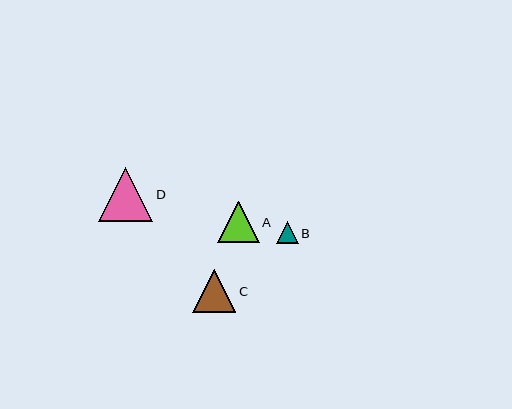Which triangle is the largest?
Triangle D is the largest with a size of approximately 55 pixels.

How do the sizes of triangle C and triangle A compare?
Triangle C and triangle A are approximately the same size.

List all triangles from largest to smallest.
From largest to smallest: D, C, A, B.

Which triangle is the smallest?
Triangle B is the smallest with a size of approximately 22 pixels.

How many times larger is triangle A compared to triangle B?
Triangle A is approximately 1.9 times the size of triangle B.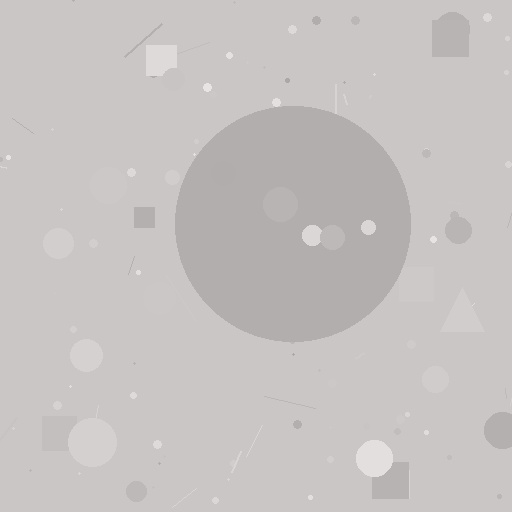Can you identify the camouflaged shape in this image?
The camouflaged shape is a circle.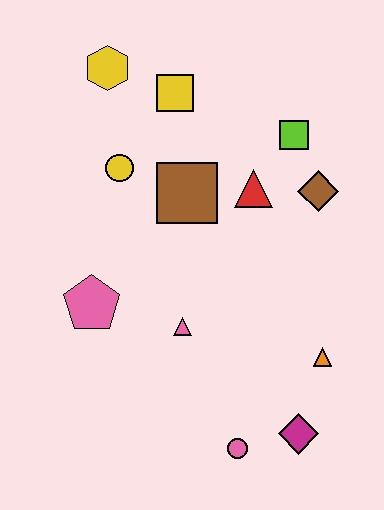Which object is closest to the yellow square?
The yellow hexagon is closest to the yellow square.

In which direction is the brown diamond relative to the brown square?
The brown diamond is to the right of the brown square.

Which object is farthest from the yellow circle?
The magenta diamond is farthest from the yellow circle.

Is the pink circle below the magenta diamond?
Yes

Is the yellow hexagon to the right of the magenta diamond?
No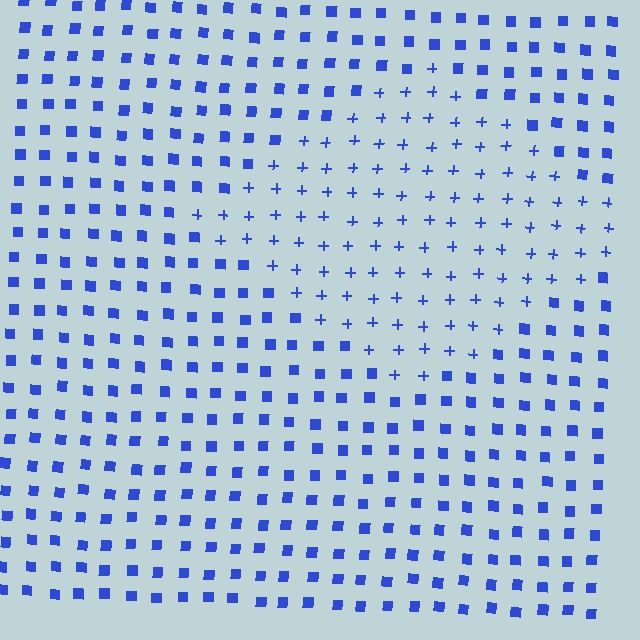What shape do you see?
I see a diamond.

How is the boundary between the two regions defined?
The boundary is defined by a change in element shape: plus signs inside vs. squares outside. All elements share the same color and spacing.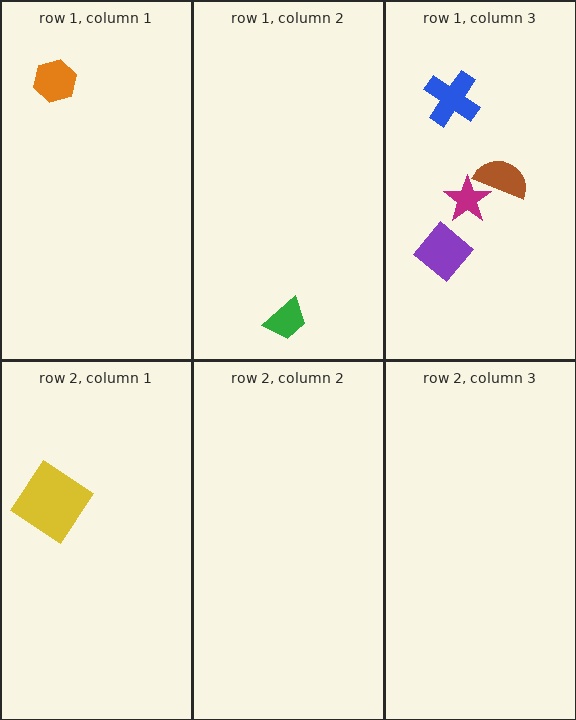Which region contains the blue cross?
The row 1, column 3 region.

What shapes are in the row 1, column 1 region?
The orange hexagon.